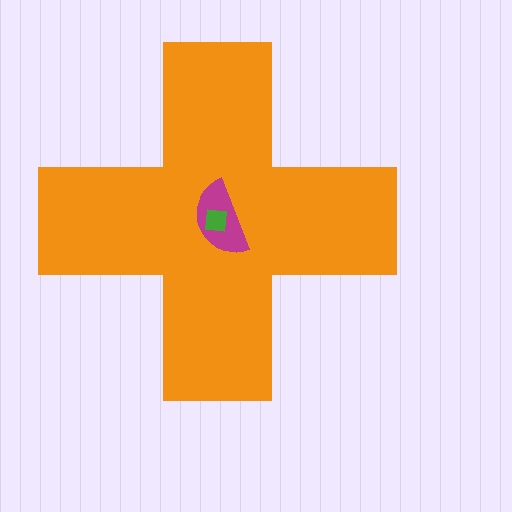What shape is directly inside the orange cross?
The magenta semicircle.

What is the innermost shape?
The green square.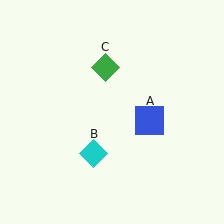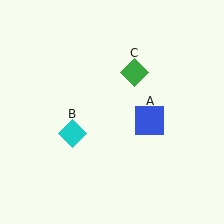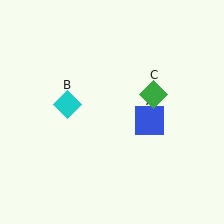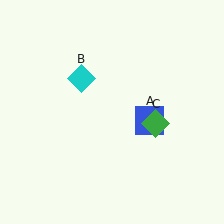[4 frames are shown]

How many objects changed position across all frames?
2 objects changed position: cyan diamond (object B), green diamond (object C).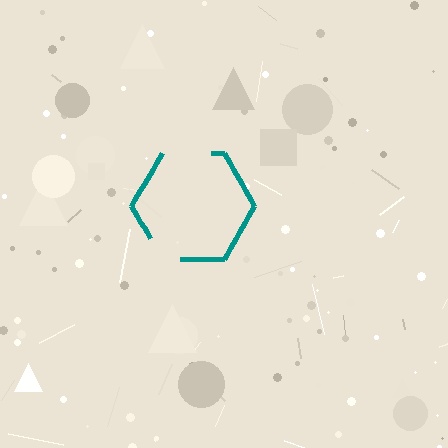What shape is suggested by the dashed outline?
The dashed outline suggests a hexagon.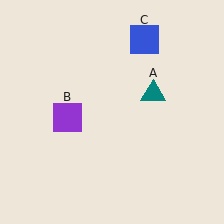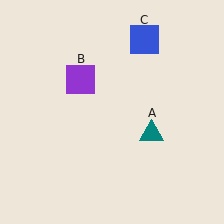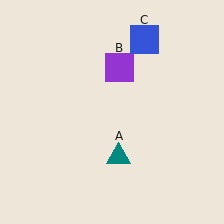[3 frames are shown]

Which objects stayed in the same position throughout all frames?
Blue square (object C) remained stationary.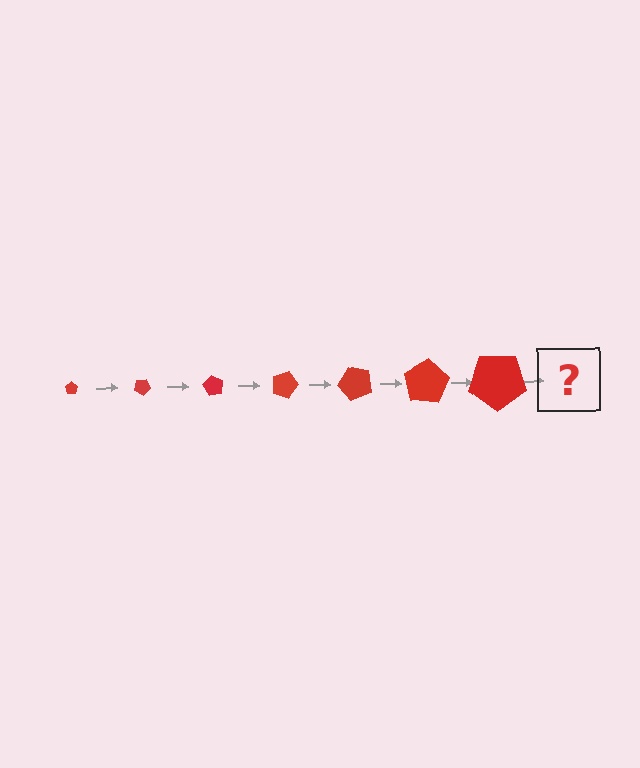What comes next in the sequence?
The next element should be a pentagon, larger than the previous one and rotated 210 degrees from the start.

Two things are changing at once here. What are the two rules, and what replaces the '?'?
The two rules are that the pentagon grows larger each step and it rotates 30 degrees each step. The '?' should be a pentagon, larger than the previous one and rotated 210 degrees from the start.